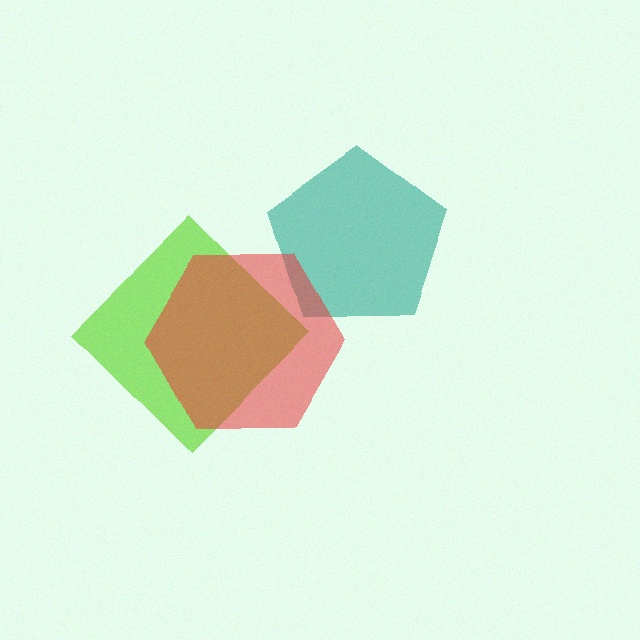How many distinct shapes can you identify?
There are 3 distinct shapes: a teal pentagon, a lime diamond, a red hexagon.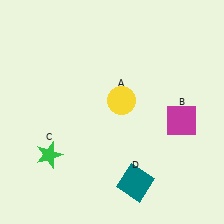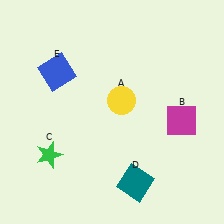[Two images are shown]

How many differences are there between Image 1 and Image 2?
There is 1 difference between the two images.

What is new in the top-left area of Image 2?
A blue square (E) was added in the top-left area of Image 2.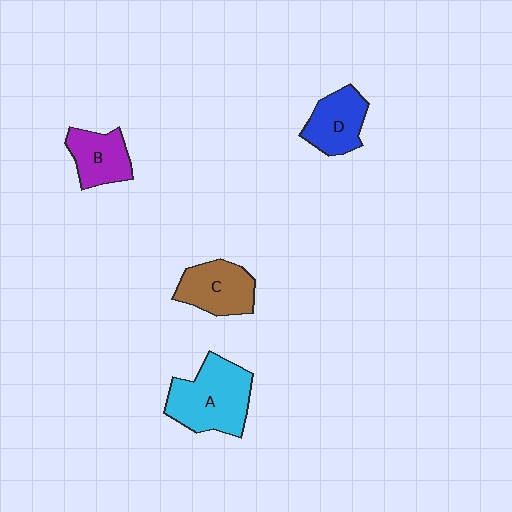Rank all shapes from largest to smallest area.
From largest to smallest: A (cyan), C (brown), D (blue), B (purple).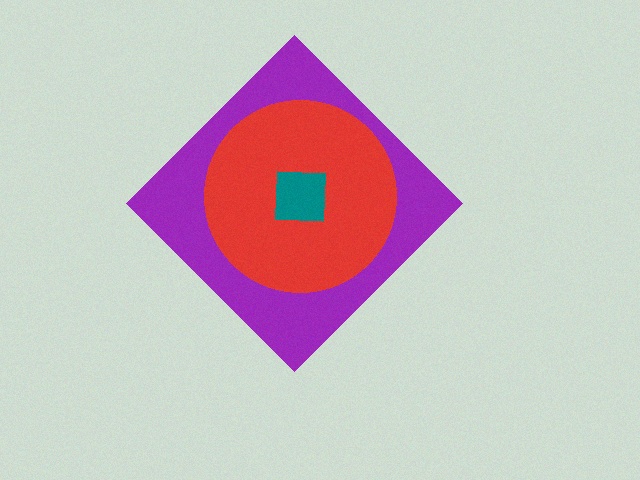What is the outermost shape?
The purple diamond.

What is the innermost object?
The teal square.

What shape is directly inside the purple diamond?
The red circle.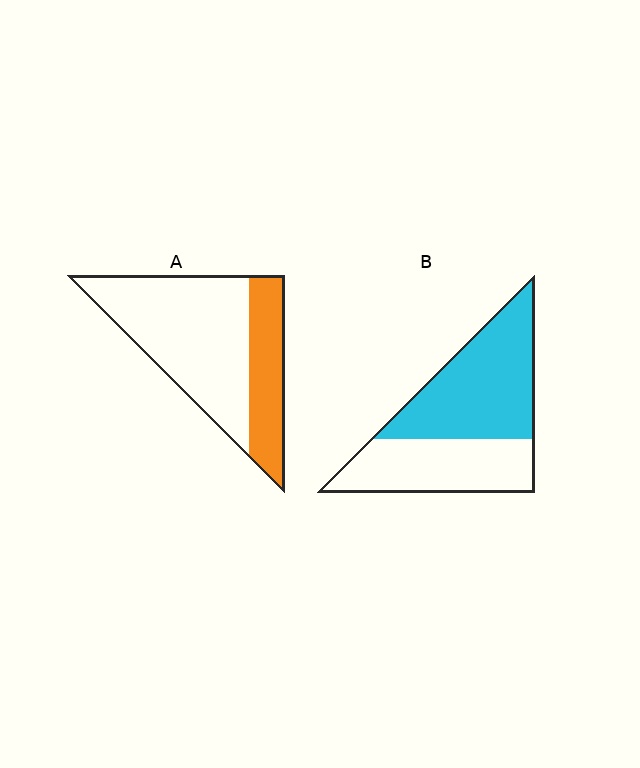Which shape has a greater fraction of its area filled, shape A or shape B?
Shape B.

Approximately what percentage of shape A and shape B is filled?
A is approximately 30% and B is approximately 55%.